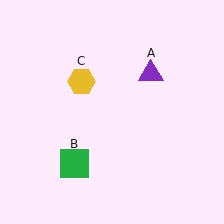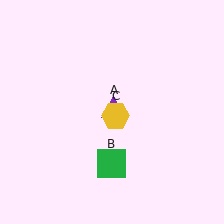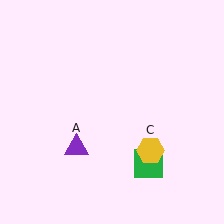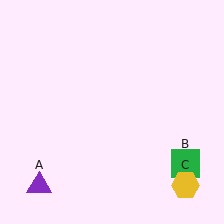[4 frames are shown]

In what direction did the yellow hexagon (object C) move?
The yellow hexagon (object C) moved down and to the right.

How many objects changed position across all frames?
3 objects changed position: purple triangle (object A), green square (object B), yellow hexagon (object C).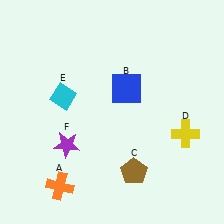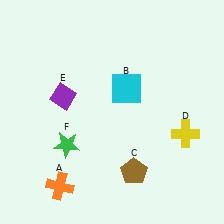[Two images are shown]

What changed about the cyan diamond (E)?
In Image 1, E is cyan. In Image 2, it changed to purple.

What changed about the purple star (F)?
In Image 1, F is purple. In Image 2, it changed to green.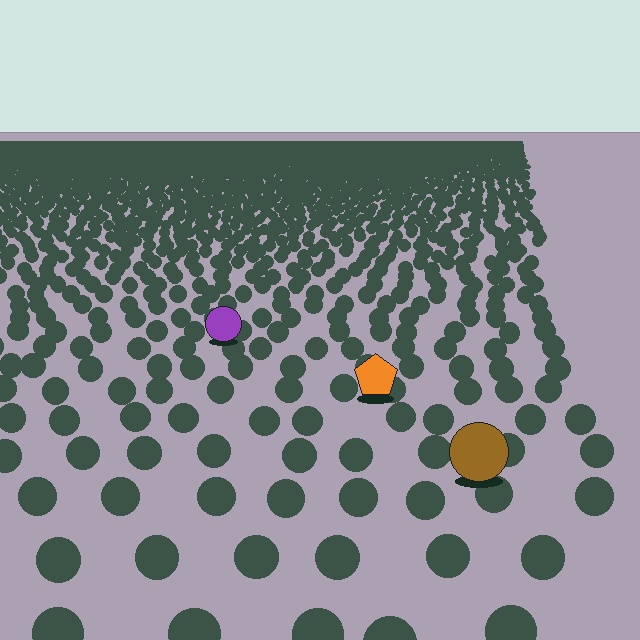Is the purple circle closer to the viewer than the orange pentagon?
No. The orange pentagon is closer — you can tell from the texture gradient: the ground texture is coarser near it.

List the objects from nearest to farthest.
From nearest to farthest: the brown circle, the orange pentagon, the purple circle.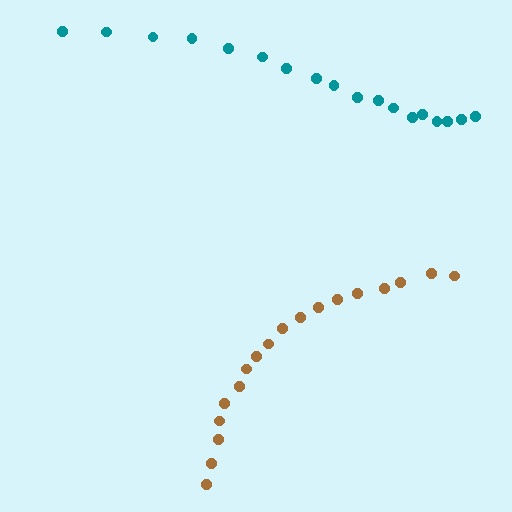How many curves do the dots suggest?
There are 2 distinct paths.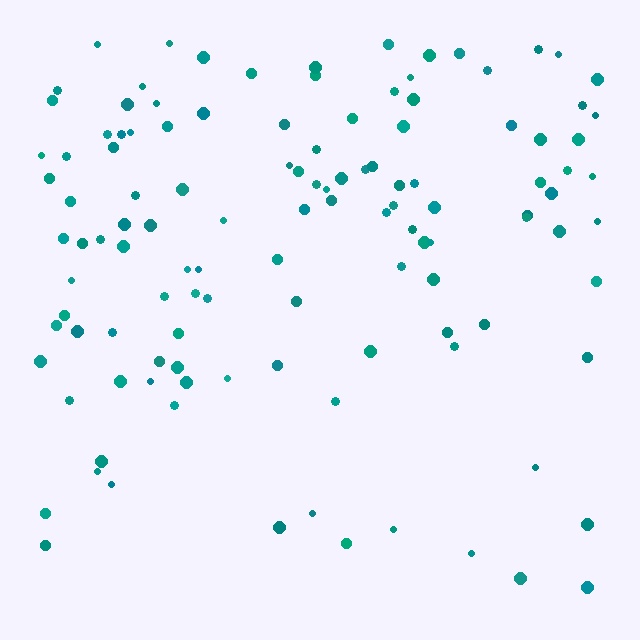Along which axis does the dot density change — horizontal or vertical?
Vertical.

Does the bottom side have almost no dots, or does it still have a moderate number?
Still a moderate number, just noticeably fewer than the top.